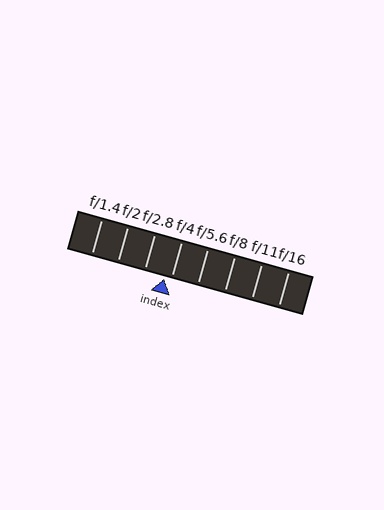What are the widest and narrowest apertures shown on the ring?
The widest aperture shown is f/1.4 and the narrowest is f/16.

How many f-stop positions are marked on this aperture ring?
There are 8 f-stop positions marked.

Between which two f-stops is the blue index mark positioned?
The index mark is between f/2.8 and f/4.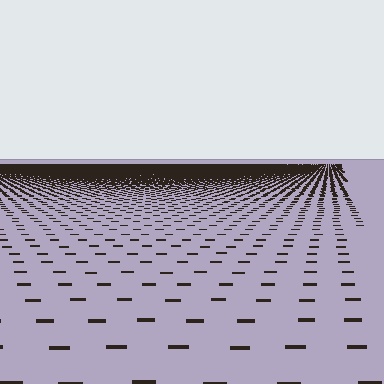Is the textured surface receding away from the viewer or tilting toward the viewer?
The surface is receding away from the viewer. Texture elements get smaller and denser toward the top.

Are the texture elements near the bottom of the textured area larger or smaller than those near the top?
Larger. Near the bottom, elements are closer to the viewer and appear at a bigger on-screen size.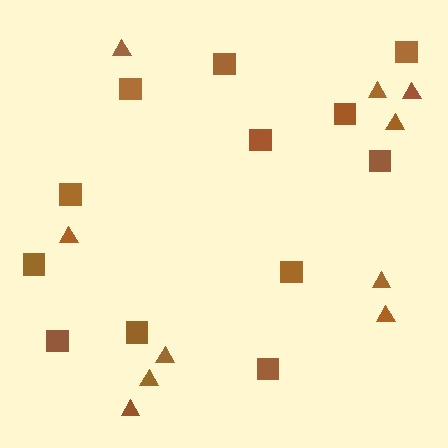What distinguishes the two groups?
There are 2 groups: one group of triangles (10) and one group of squares (12).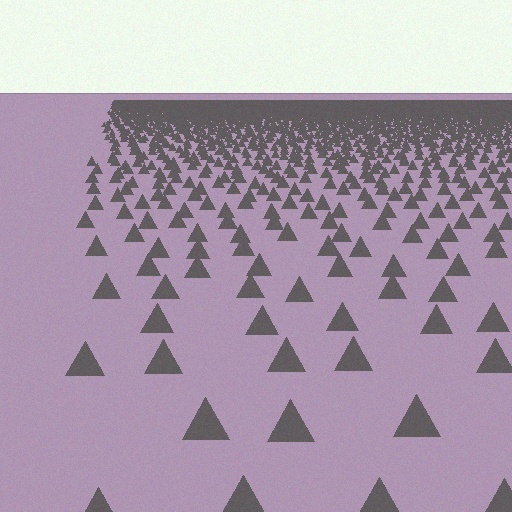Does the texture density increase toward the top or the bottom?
Density increases toward the top.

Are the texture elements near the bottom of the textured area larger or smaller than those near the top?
Larger. Near the bottom, elements are closer to the viewer and appear at a bigger on-screen size.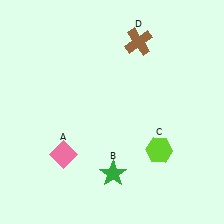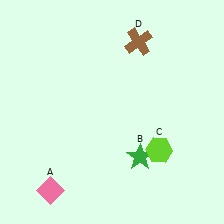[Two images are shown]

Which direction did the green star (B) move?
The green star (B) moved right.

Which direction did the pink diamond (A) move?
The pink diamond (A) moved down.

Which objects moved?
The objects that moved are: the pink diamond (A), the green star (B).